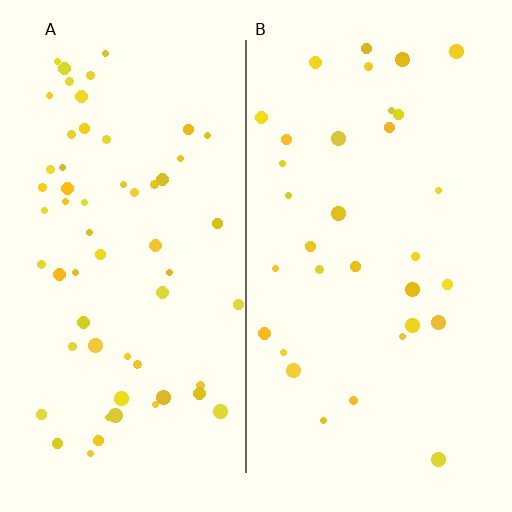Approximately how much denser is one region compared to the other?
Approximately 1.8× — region A over region B.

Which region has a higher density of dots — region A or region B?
A (the left).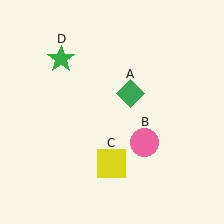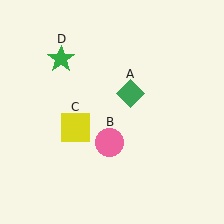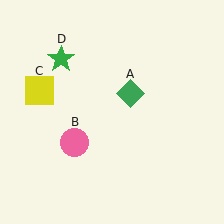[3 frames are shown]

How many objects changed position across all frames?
2 objects changed position: pink circle (object B), yellow square (object C).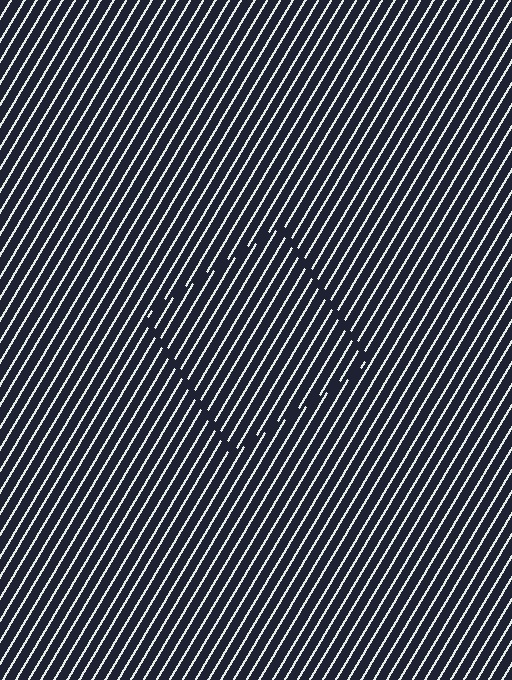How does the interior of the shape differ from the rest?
The interior of the shape contains the same grating, shifted by half a period — the contour is defined by the phase discontinuity where line-ends from the inner and outer gratings abut.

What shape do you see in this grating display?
An illusory square. The interior of the shape contains the same grating, shifted by half a period — the contour is defined by the phase discontinuity where line-ends from the inner and outer gratings abut.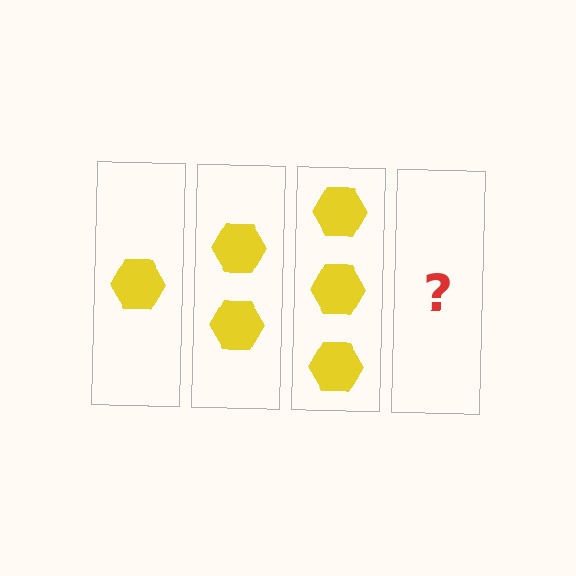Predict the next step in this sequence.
The next step is 4 hexagons.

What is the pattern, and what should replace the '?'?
The pattern is that each step adds one more hexagon. The '?' should be 4 hexagons.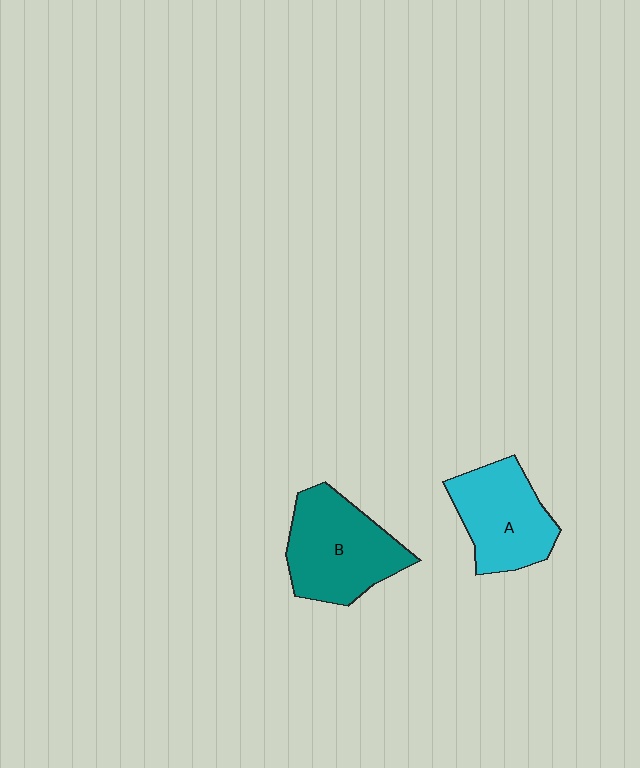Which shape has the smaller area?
Shape A (cyan).